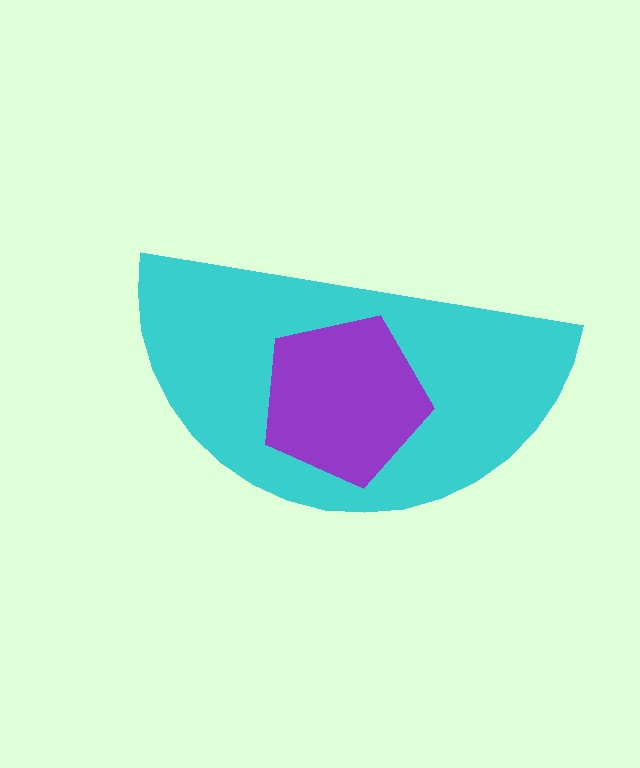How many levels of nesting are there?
2.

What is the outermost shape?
The cyan semicircle.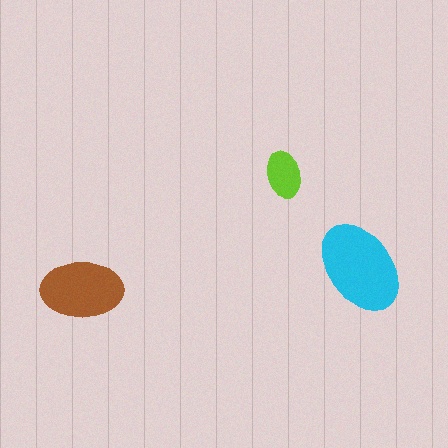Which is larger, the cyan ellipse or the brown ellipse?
The cyan one.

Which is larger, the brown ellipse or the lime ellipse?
The brown one.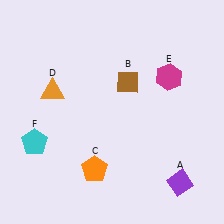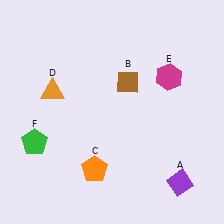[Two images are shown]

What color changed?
The pentagon (F) changed from cyan in Image 1 to green in Image 2.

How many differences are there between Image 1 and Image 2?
There is 1 difference between the two images.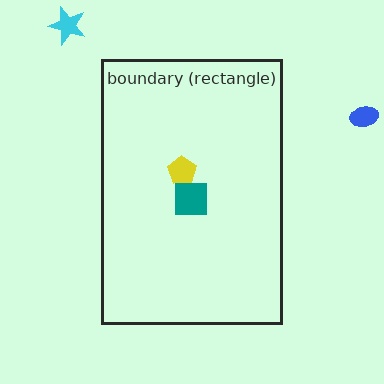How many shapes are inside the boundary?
2 inside, 2 outside.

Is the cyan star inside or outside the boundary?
Outside.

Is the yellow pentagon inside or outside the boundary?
Inside.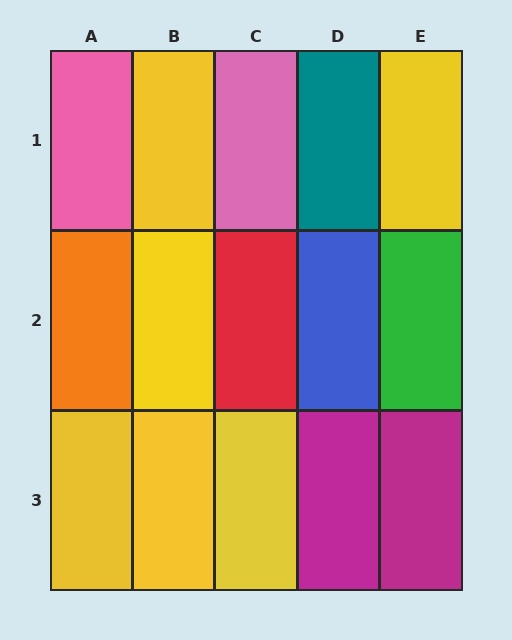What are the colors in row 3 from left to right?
Yellow, yellow, yellow, magenta, magenta.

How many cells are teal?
1 cell is teal.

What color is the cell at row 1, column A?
Pink.